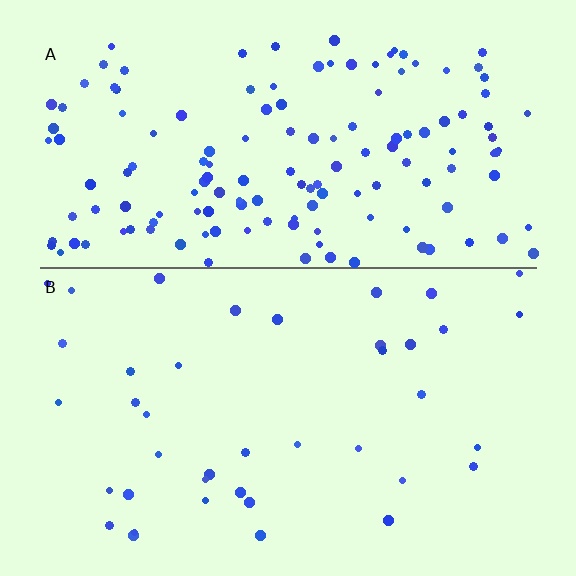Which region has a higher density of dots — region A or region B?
A (the top).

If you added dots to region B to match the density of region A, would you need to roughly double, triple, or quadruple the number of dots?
Approximately quadruple.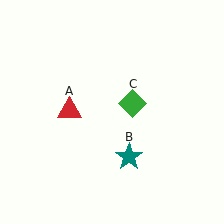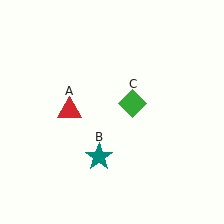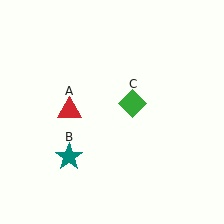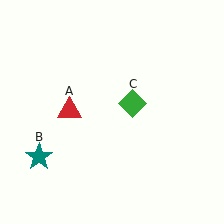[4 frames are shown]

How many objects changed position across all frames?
1 object changed position: teal star (object B).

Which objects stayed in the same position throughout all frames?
Red triangle (object A) and green diamond (object C) remained stationary.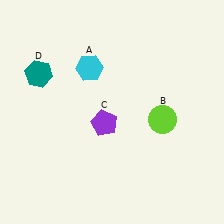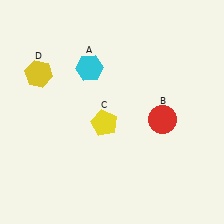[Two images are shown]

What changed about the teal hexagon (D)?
In Image 1, D is teal. In Image 2, it changed to yellow.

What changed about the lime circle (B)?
In Image 1, B is lime. In Image 2, it changed to red.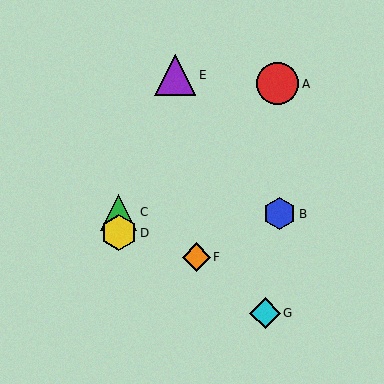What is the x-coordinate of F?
Object F is at x≈196.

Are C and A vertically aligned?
No, C is at x≈119 and A is at x≈278.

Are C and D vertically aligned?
Yes, both are at x≈119.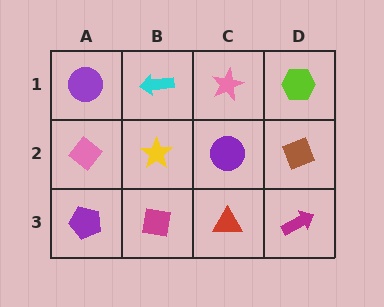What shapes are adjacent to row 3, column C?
A purple circle (row 2, column C), a magenta square (row 3, column B), a magenta arrow (row 3, column D).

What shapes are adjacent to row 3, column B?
A yellow star (row 2, column B), a purple pentagon (row 3, column A), a red triangle (row 3, column C).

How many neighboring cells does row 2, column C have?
4.